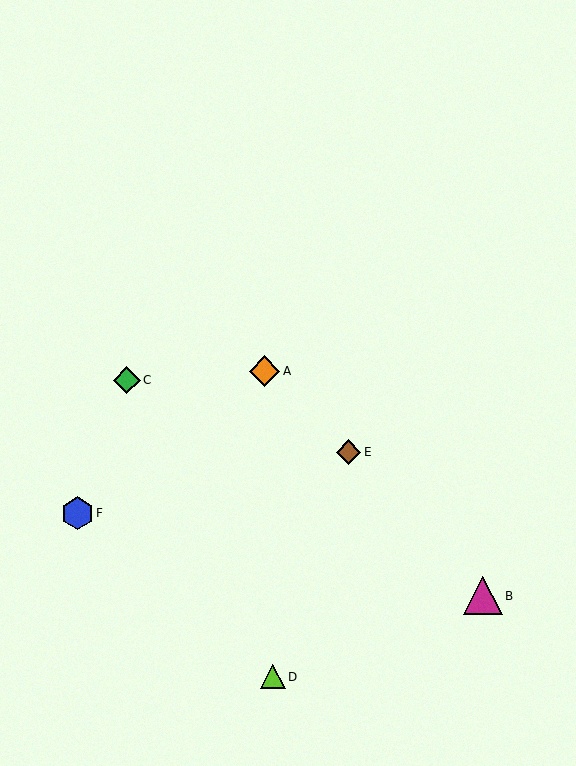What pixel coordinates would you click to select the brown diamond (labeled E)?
Click at (349, 452) to select the brown diamond E.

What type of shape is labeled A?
Shape A is an orange diamond.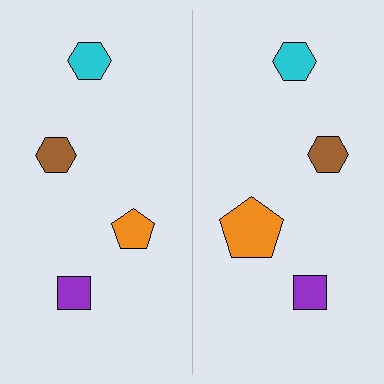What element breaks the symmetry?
The orange pentagon on the right side has a different size than its mirror counterpart.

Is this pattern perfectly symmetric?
No, the pattern is not perfectly symmetric. The orange pentagon on the right side has a different size than its mirror counterpart.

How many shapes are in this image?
There are 8 shapes in this image.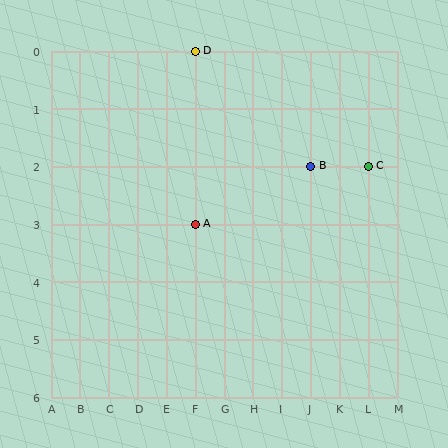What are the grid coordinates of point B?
Point B is at grid coordinates (J, 2).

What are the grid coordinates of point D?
Point D is at grid coordinates (F, 0).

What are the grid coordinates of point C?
Point C is at grid coordinates (L, 2).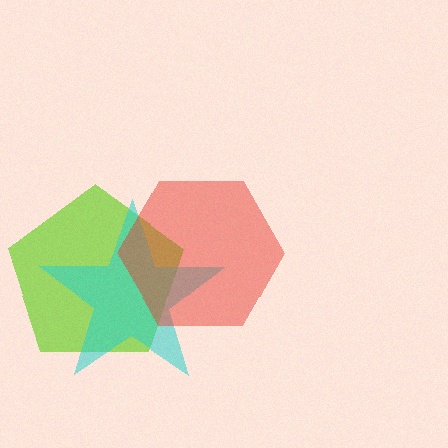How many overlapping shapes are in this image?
There are 3 overlapping shapes in the image.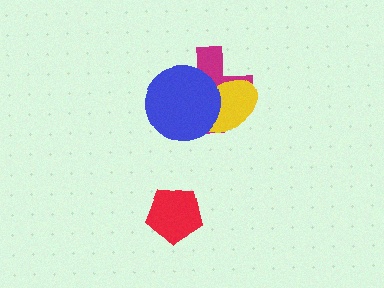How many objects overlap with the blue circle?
2 objects overlap with the blue circle.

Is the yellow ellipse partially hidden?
Yes, it is partially covered by another shape.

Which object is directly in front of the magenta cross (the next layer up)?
The yellow ellipse is directly in front of the magenta cross.